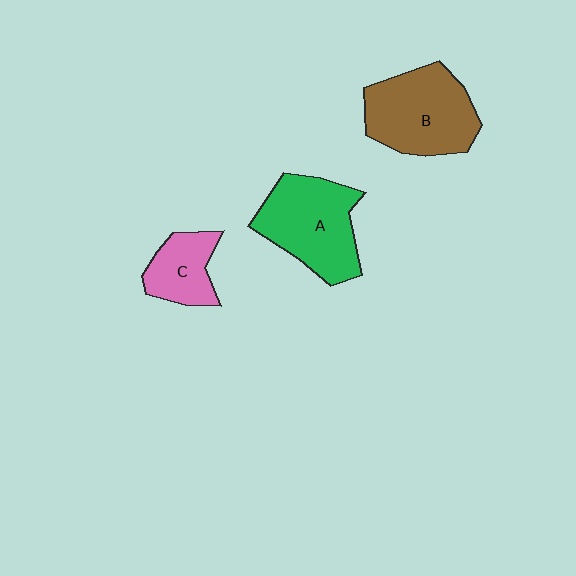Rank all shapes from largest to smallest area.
From largest to smallest: B (brown), A (green), C (pink).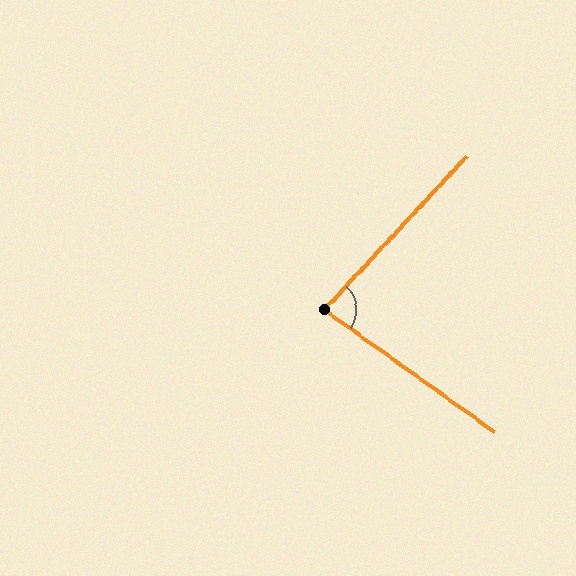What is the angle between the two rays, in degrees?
Approximately 83 degrees.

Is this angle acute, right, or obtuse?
It is acute.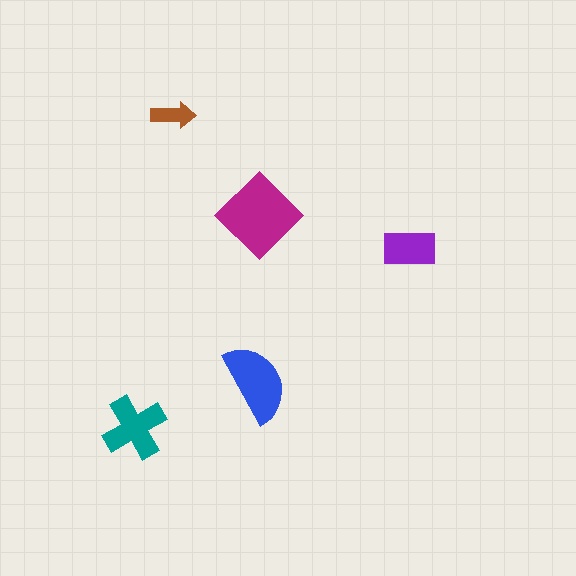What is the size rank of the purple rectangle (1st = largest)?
4th.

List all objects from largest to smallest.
The magenta diamond, the blue semicircle, the teal cross, the purple rectangle, the brown arrow.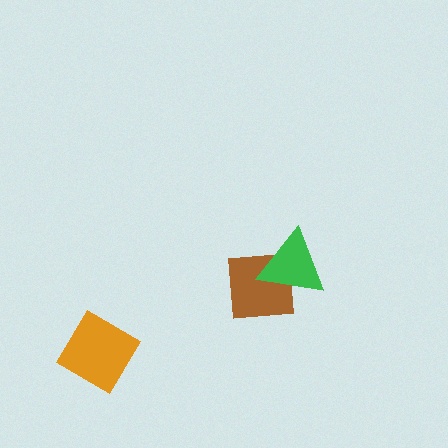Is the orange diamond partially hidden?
No, no other shape covers it.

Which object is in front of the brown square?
The green triangle is in front of the brown square.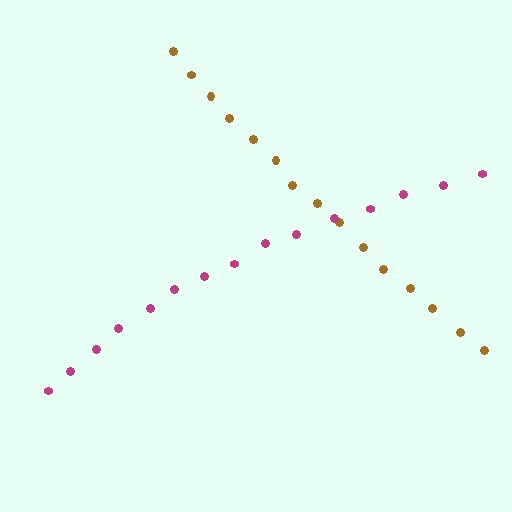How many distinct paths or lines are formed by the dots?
There are 2 distinct paths.